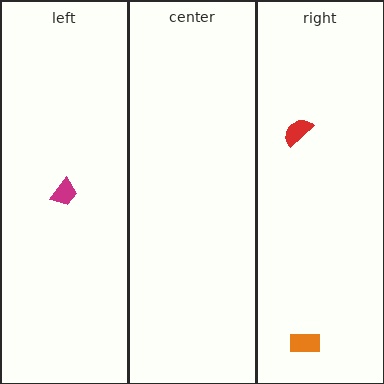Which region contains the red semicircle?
The right region.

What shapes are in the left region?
The magenta trapezoid.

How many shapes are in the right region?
2.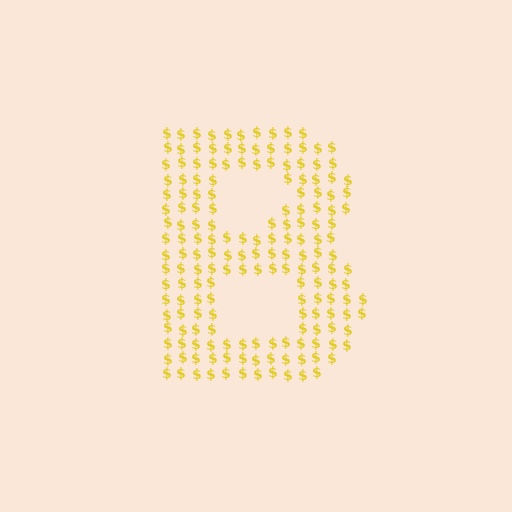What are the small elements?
The small elements are dollar signs.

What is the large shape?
The large shape is the letter B.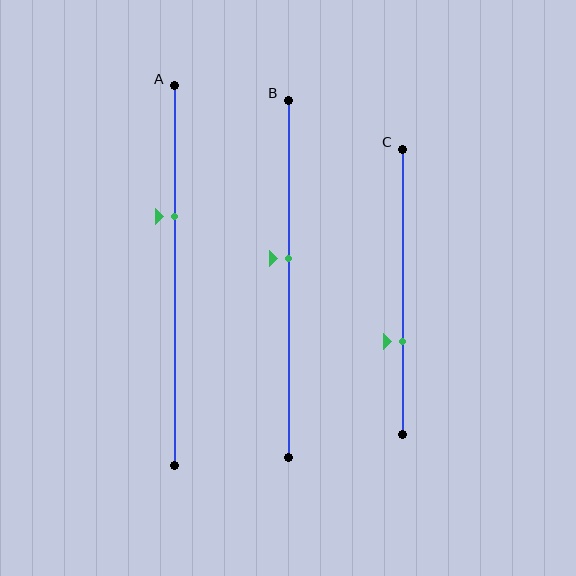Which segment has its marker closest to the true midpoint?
Segment B has its marker closest to the true midpoint.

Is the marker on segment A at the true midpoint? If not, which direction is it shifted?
No, the marker on segment A is shifted upward by about 16% of the segment length.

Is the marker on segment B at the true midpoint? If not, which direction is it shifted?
No, the marker on segment B is shifted upward by about 6% of the segment length.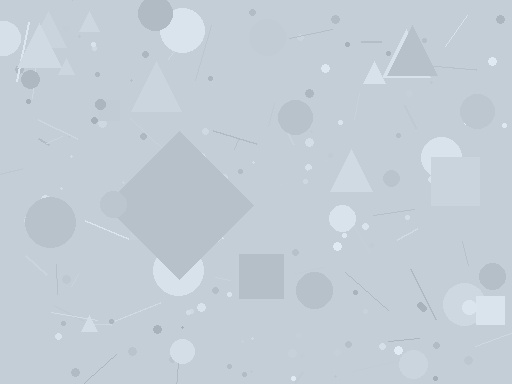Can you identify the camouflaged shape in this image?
The camouflaged shape is a diamond.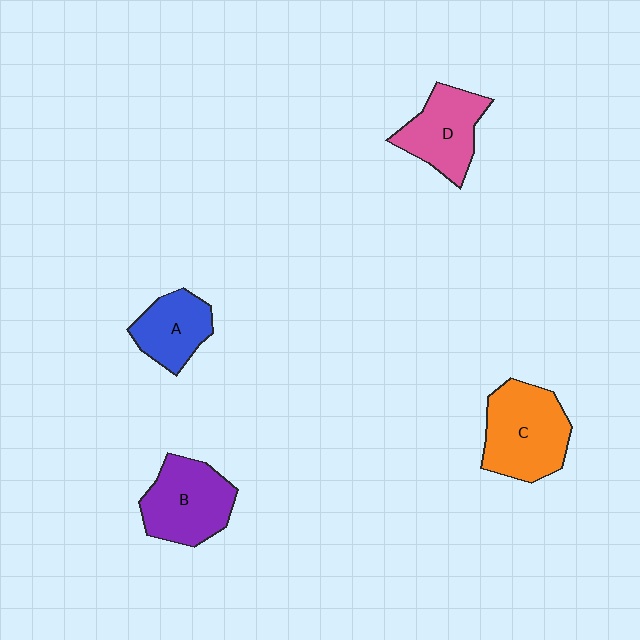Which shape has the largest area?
Shape C (orange).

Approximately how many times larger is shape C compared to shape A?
Approximately 1.6 times.